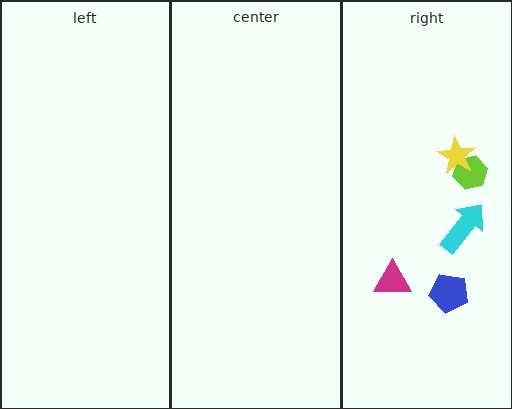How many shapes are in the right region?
5.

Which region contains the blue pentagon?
The right region.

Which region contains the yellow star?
The right region.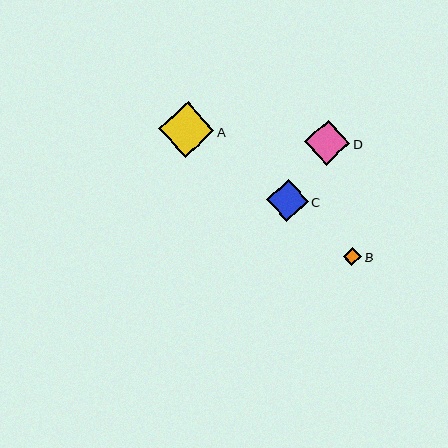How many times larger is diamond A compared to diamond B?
Diamond A is approximately 3.0 times the size of diamond B.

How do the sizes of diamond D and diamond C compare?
Diamond D and diamond C are approximately the same size.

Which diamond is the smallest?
Diamond B is the smallest with a size of approximately 18 pixels.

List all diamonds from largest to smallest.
From largest to smallest: A, D, C, B.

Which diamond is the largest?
Diamond A is the largest with a size of approximately 55 pixels.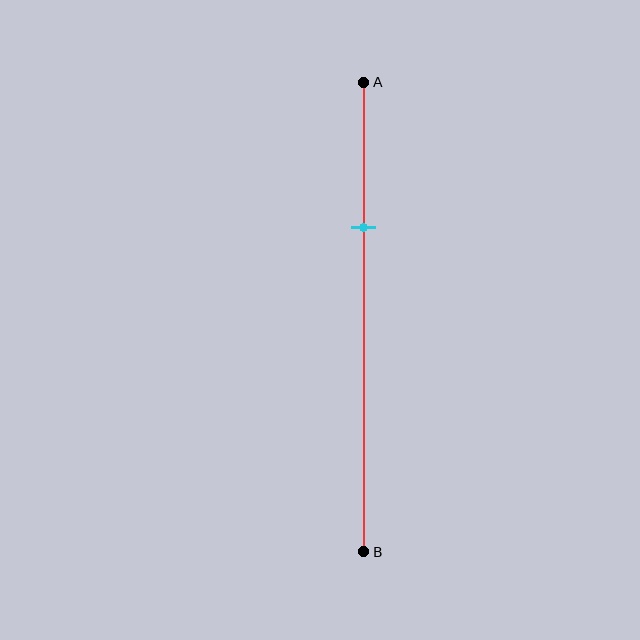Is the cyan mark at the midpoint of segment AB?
No, the mark is at about 30% from A, not at the 50% midpoint.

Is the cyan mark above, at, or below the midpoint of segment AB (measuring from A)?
The cyan mark is above the midpoint of segment AB.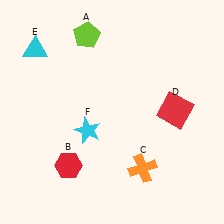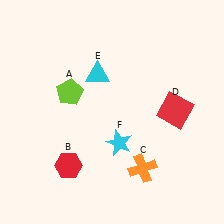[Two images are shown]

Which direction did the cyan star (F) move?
The cyan star (F) moved right.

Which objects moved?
The objects that moved are: the lime pentagon (A), the cyan triangle (E), the cyan star (F).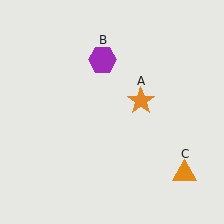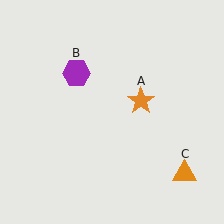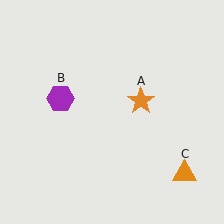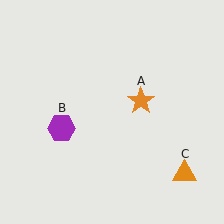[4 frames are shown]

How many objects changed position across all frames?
1 object changed position: purple hexagon (object B).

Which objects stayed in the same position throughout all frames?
Orange star (object A) and orange triangle (object C) remained stationary.